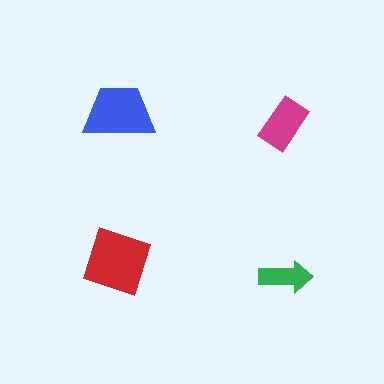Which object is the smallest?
The green arrow.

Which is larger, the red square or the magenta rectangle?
The red square.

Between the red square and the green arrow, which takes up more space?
The red square.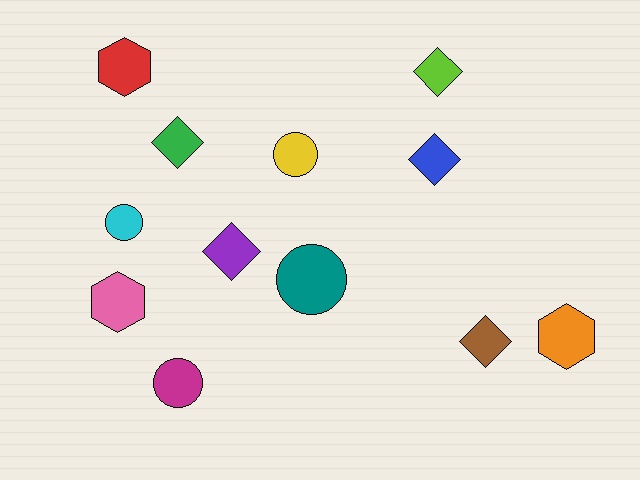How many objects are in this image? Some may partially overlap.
There are 12 objects.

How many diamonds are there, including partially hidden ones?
There are 5 diamonds.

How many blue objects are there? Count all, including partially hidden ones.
There is 1 blue object.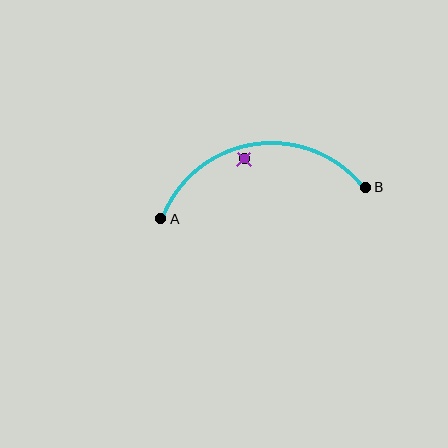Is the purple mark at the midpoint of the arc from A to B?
No — the purple mark does not lie on the arc at all. It sits slightly inside the curve.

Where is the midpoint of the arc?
The arc midpoint is the point on the curve farthest from the straight line joining A and B. It sits above that line.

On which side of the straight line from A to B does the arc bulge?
The arc bulges above the straight line connecting A and B.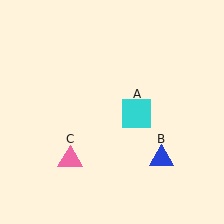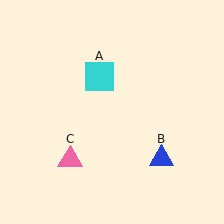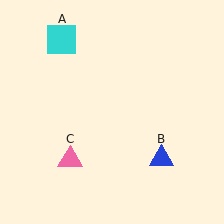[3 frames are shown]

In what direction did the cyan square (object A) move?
The cyan square (object A) moved up and to the left.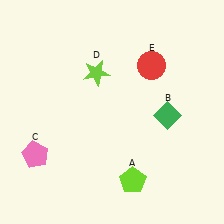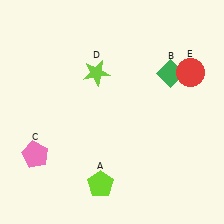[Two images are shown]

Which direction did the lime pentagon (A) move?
The lime pentagon (A) moved left.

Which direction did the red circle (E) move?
The red circle (E) moved right.